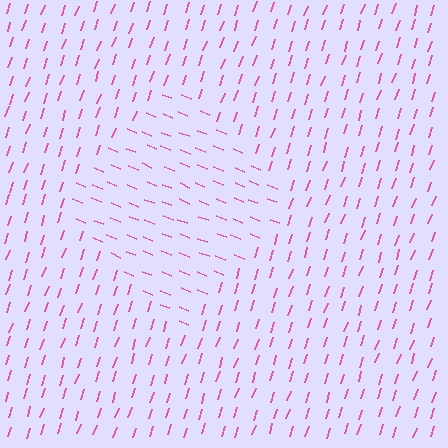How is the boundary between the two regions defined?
The boundary is defined purely by a change in line orientation (approximately 86 degrees difference). All lines are the same color and thickness.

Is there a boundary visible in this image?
Yes, there is a texture boundary formed by a change in line orientation.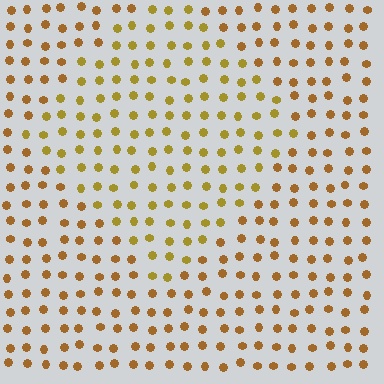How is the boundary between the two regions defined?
The boundary is defined purely by a slight shift in hue (about 20 degrees). Spacing, size, and orientation are identical on both sides.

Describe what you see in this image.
The image is filled with small brown elements in a uniform arrangement. A diamond-shaped region is visible where the elements are tinted to a slightly different hue, forming a subtle color boundary.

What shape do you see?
I see a diamond.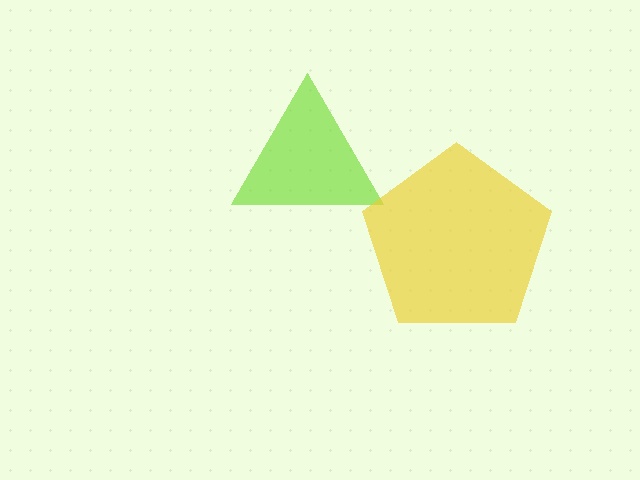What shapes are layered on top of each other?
The layered shapes are: a lime triangle, a yellow pentagon.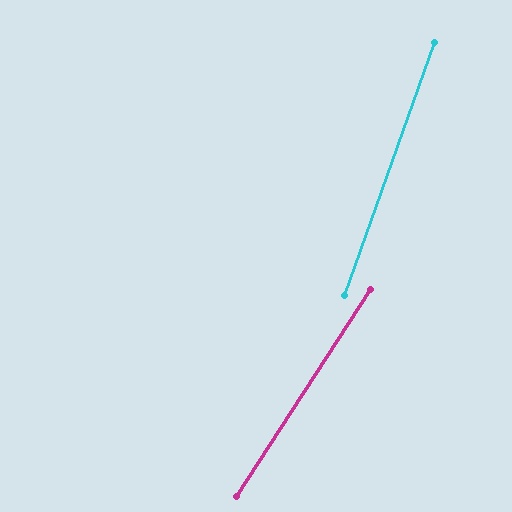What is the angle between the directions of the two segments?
Approximately 13 degrees.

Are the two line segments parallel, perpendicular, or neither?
Neither parallel nor perpendicular — they differ by about 13°.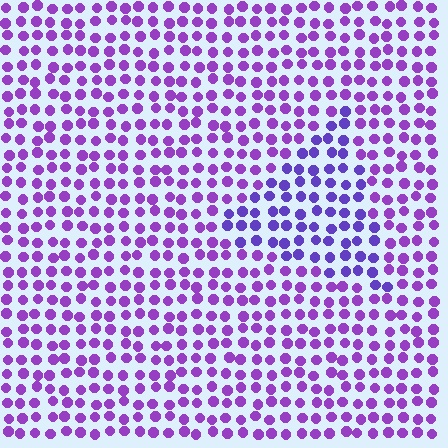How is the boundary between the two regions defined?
The boundary is defined purely by a slight shift in hue (about 24 degrees). Spacing, size, and orientation are identical on both sides.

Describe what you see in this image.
The image is filled with small purple elements in a uniform arrangement. A triangle-shaped region is visible where the elements are tinted to a slightly different hue, forming a subtle color boundary.